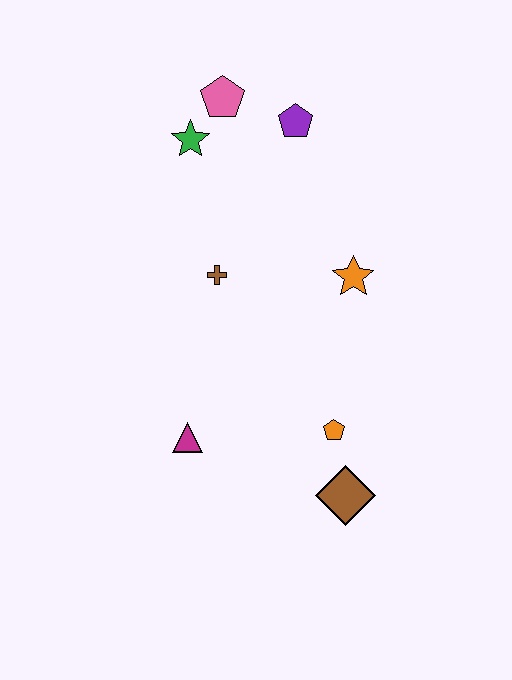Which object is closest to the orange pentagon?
The brown diamond is closest to the orange pentagon.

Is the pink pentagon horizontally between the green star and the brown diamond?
Yes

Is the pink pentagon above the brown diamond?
Yes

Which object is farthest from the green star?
The brown diamond is farthest from the green star.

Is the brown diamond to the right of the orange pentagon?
Yes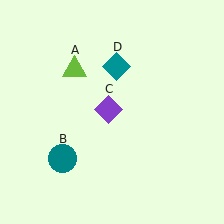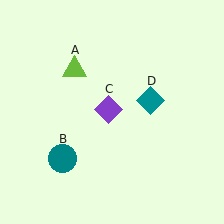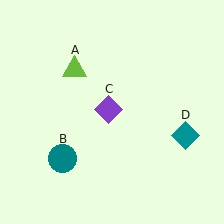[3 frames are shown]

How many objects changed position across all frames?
1 object changed position: teal diamond (object D).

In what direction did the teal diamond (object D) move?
The teal diamond (object D) moved down and to the right.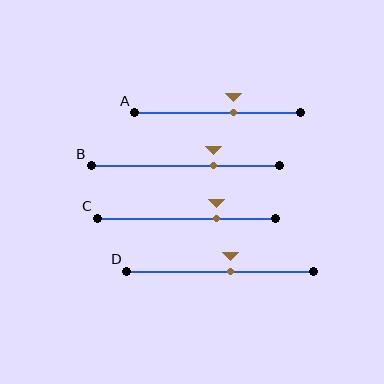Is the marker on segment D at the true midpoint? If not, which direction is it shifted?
No, the marker on segment D is shifted to the right by about 6% of the segment length.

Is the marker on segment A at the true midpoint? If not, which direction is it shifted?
No, the marker on segment A is shifted to the right by about 10% of the segment length.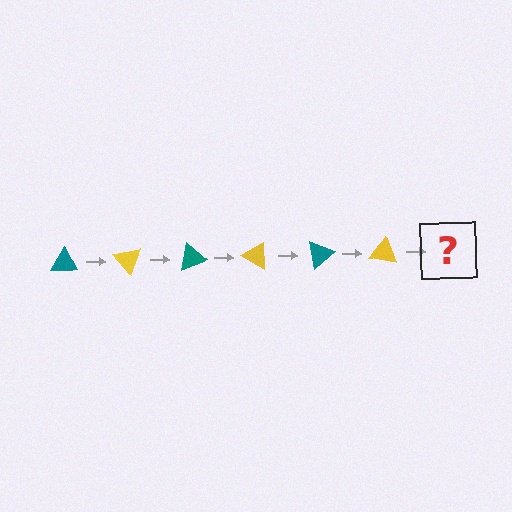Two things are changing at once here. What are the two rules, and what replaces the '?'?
The two rules are that it rotates 50 degrees each step and the color cycles through teal and yellow. The '?' should be a teal triangle, rotated 300 degrees from the start.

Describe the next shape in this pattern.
It should be a teal triangle, rotated 300 degrees from the start.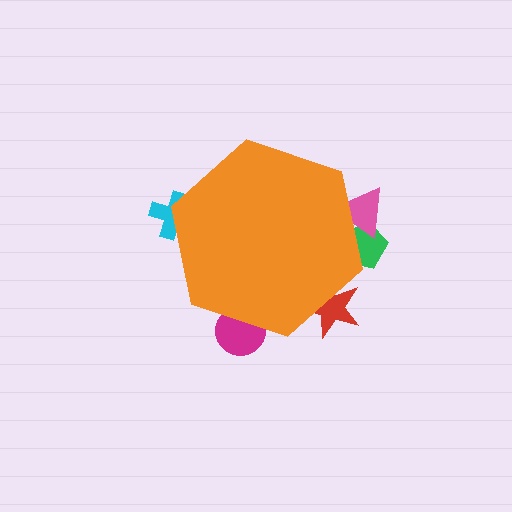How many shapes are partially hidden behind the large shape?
5 shapes are partially hidden.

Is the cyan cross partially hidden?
Yes, the cyan cross is partially hidden behind the orange hexagon.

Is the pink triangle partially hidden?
Yes, the pink triangle is partially hidden behind the orange hexagon.